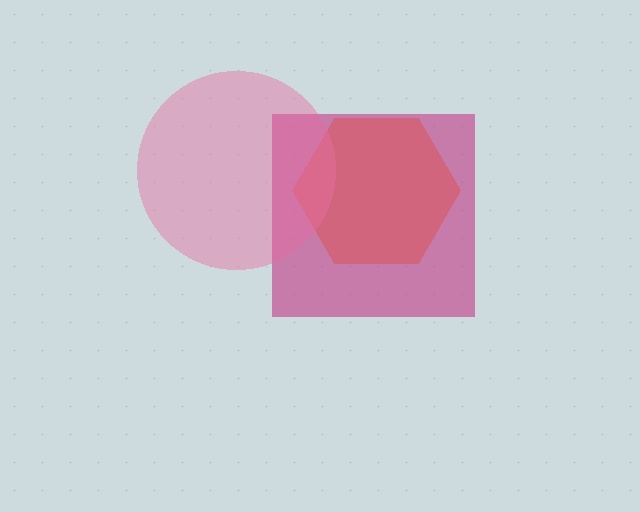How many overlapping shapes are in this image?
There are 3 overlapping shapes in the image.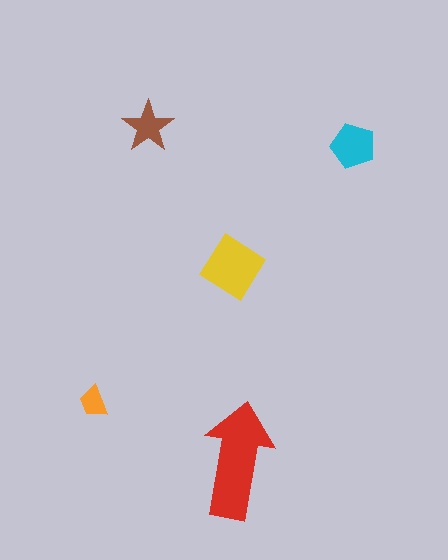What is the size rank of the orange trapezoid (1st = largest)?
5th.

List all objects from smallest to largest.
The orange trapezoid, the brown star, the cyan pentagon, the yellow diamond, the red arrow.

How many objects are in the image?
There are 5 objects in the image.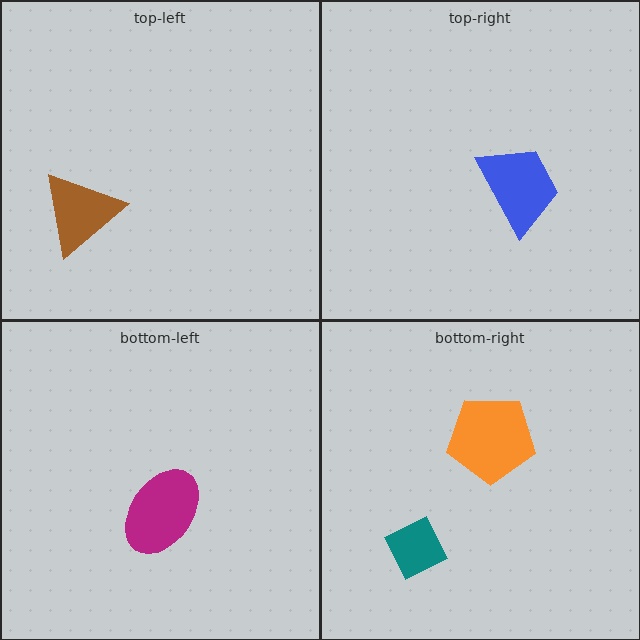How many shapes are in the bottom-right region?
2.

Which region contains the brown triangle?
The top-left region.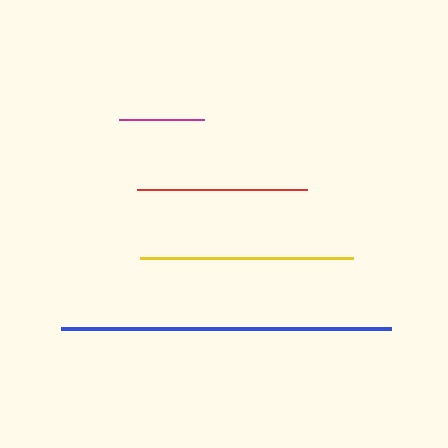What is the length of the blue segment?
The blue segment is approximately 330 pixels long.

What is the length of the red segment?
The red segment is approximately 170 pixels long.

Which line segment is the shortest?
The magenta line is the shortest at approximately 85 pixels.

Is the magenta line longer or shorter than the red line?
The red line is longer than the magenta line.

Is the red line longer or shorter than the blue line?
The blue line is longer than the red line.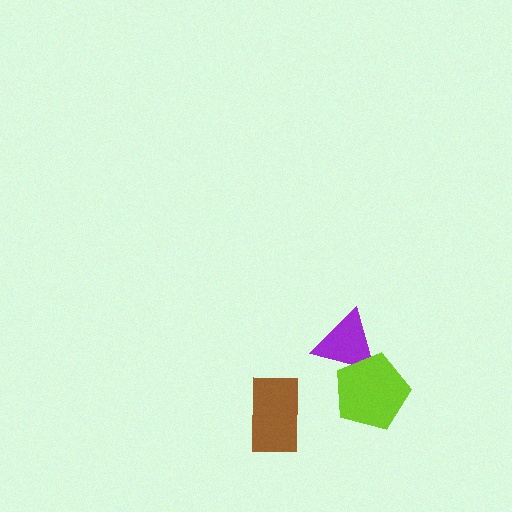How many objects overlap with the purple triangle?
1 object overlaps with the purple triangle.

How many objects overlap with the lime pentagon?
1 object overlaps with the lime pentagon.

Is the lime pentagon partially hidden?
No, no other shape covers it.